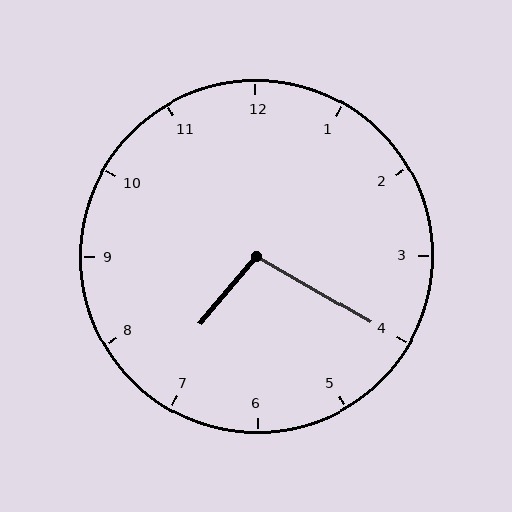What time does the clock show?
7:20.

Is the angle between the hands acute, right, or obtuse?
It is obtuse.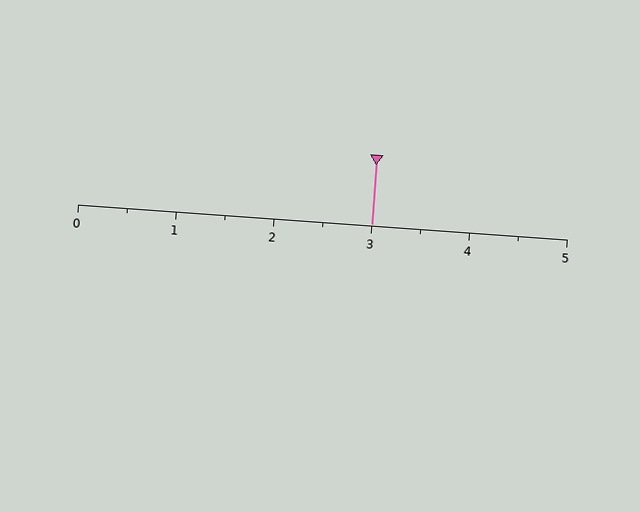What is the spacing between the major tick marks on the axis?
The major ticks are spaced 1 apart.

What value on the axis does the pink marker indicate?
The marker indicates approximately 3.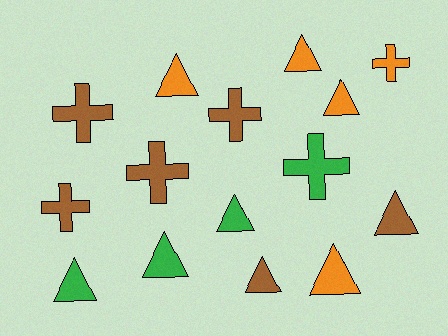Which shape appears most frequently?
Triangle, with 9 objects.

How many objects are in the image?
There are 15 objects.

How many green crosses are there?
There is 1 green cross.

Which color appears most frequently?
Brown, with 6 objects.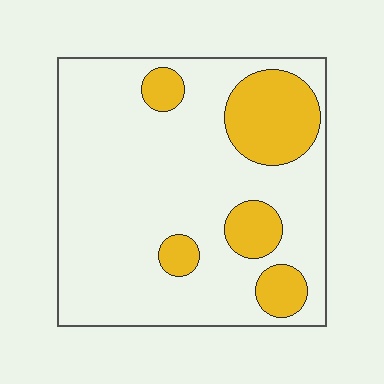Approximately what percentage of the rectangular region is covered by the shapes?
Approximately 20%.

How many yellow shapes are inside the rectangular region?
5.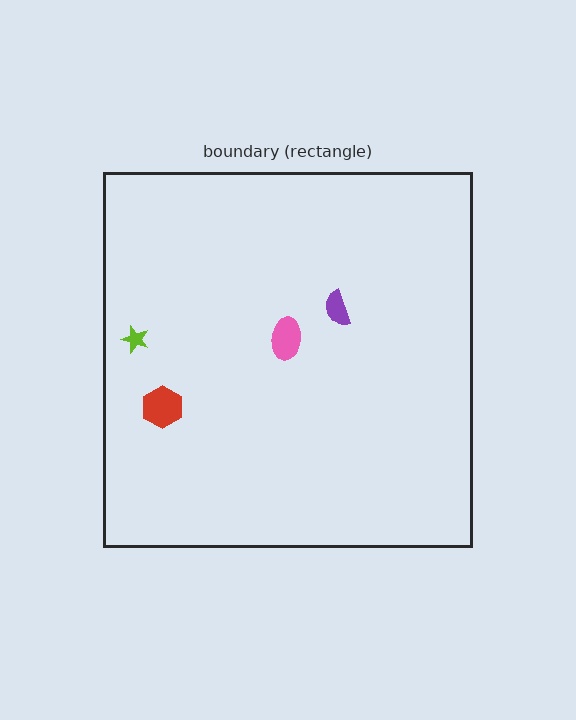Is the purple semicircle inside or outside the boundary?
Inside.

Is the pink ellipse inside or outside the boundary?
Inside.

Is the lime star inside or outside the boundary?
Inside.